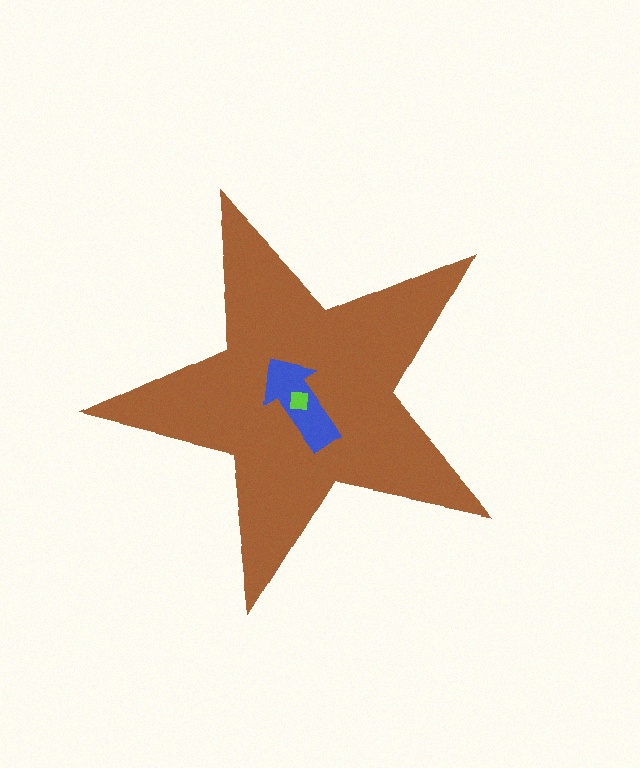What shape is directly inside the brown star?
The blue arrow.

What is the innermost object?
The lime square.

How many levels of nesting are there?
3.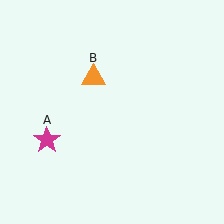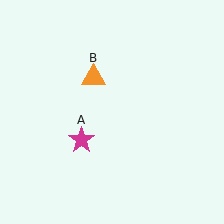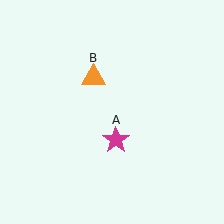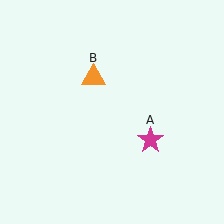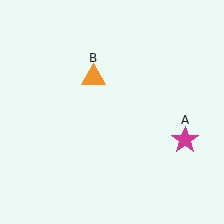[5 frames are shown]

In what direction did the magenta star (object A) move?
The magenta star (object A) moved right.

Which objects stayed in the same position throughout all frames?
Orange triangle (object B) remained stationary.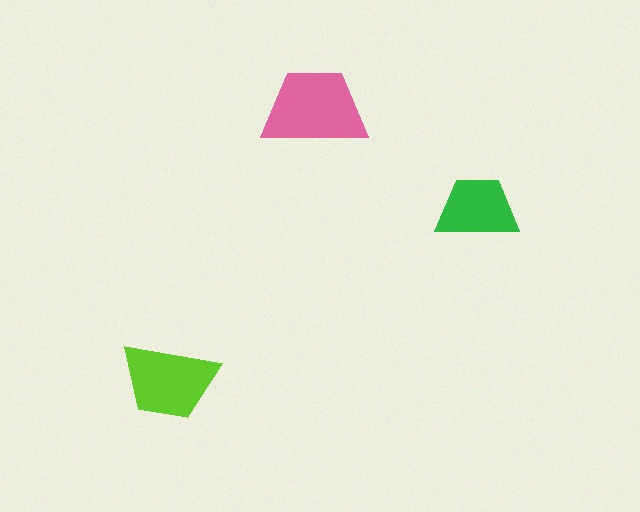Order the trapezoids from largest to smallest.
the pink one, the lime one, the green one.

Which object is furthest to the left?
The lime trapezoid is leftmost.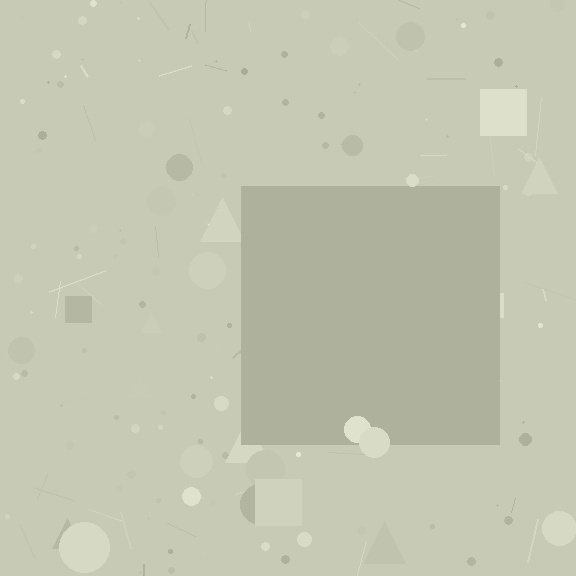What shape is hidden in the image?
A square is hidden in the image.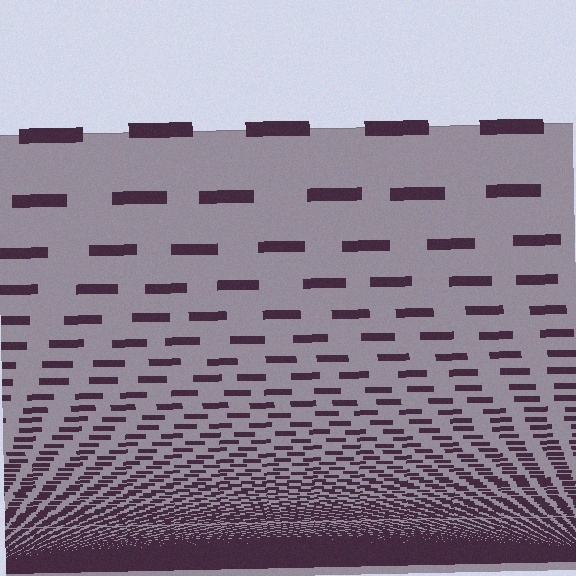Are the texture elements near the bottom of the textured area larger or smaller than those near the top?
Smaller. The gradient is inverted — elements near the bottom are smaller and denser.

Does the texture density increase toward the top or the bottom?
Density increases toward the bottom.